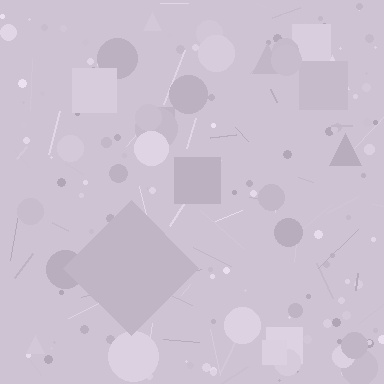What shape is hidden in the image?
A diamond is hidden in the image.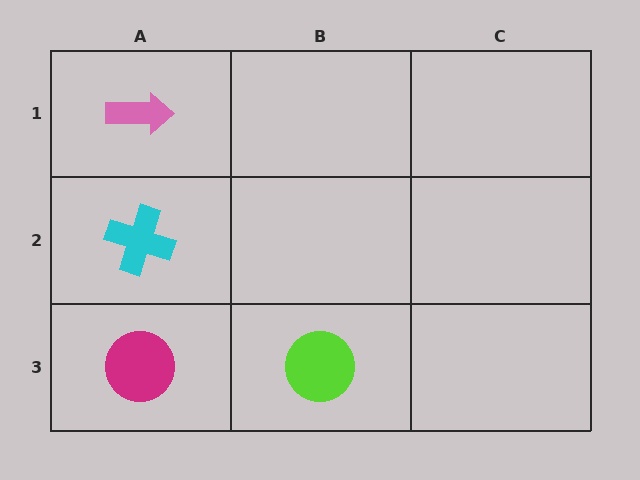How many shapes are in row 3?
2 shapes.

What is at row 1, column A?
A pink arrow.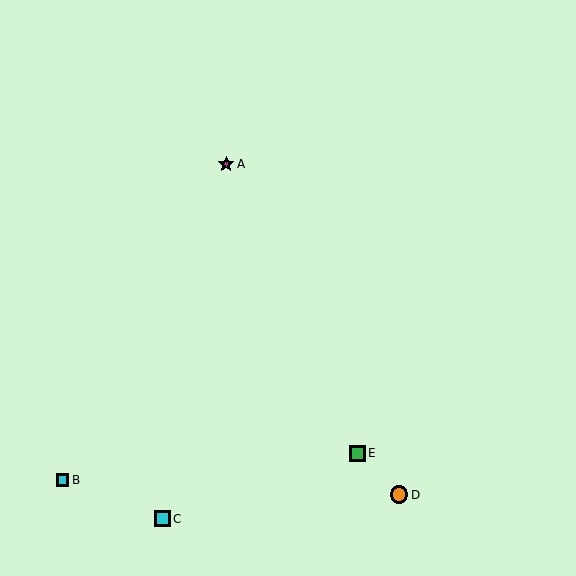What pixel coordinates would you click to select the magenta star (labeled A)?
Click at (226, 164) to select the magenta star A.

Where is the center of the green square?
The center of the green square is at (357, 453).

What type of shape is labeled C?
Shape C is a cyan square.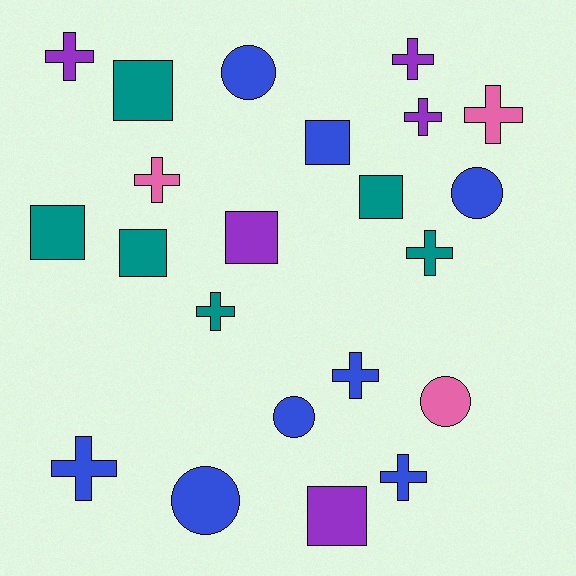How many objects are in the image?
There are 22 objects.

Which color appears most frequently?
Blue, with 8 objects.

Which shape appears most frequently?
Cross, with 10 objects.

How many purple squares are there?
There are 2 purple squares.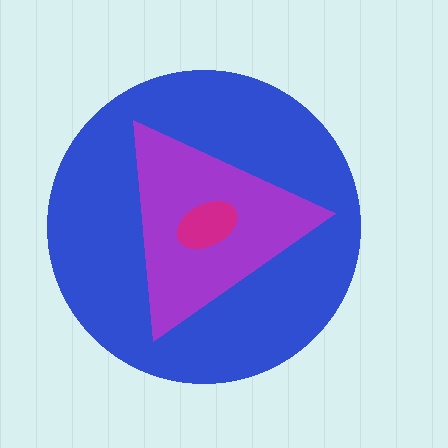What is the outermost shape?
The blue circle.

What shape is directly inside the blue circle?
The purple triangle.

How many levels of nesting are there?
3.